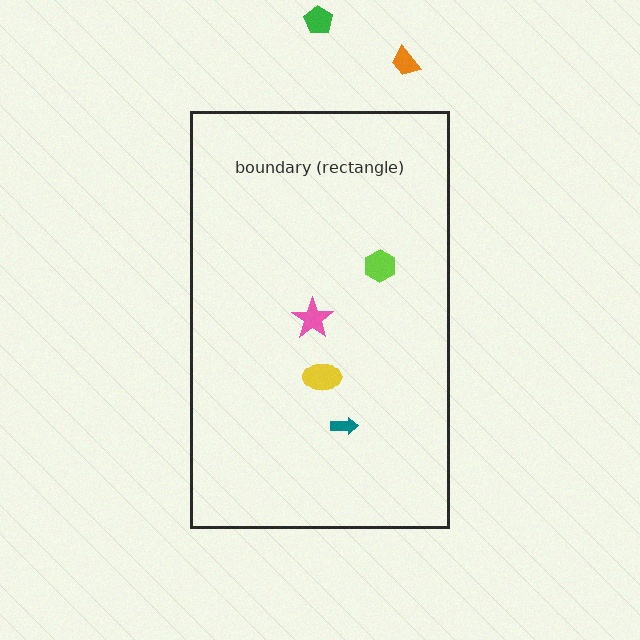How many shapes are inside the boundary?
4 inside, 2 outside.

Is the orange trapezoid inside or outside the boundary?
Outside.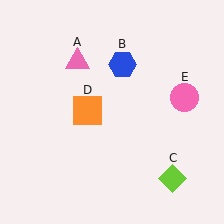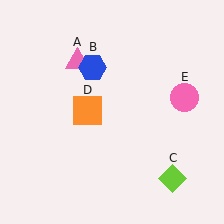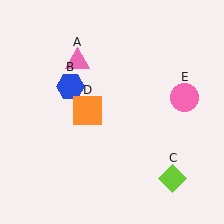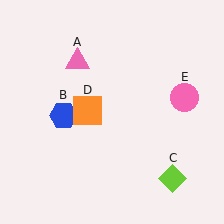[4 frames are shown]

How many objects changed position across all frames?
1 object changed position: blue hexagon (object B).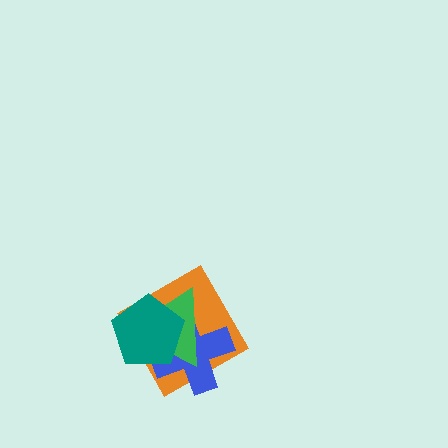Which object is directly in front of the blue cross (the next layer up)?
The green triangle is directly in front of the blue cross.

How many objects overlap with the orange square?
3 objects overlap with the orange square.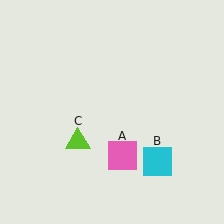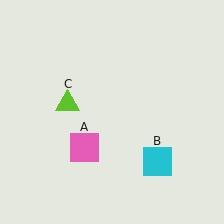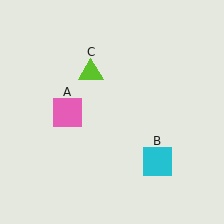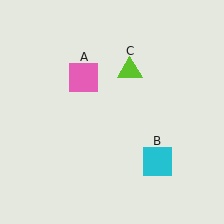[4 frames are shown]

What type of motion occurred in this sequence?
The pink square (object A), lime triangle (object C) rotated clockwise around the center of the scene.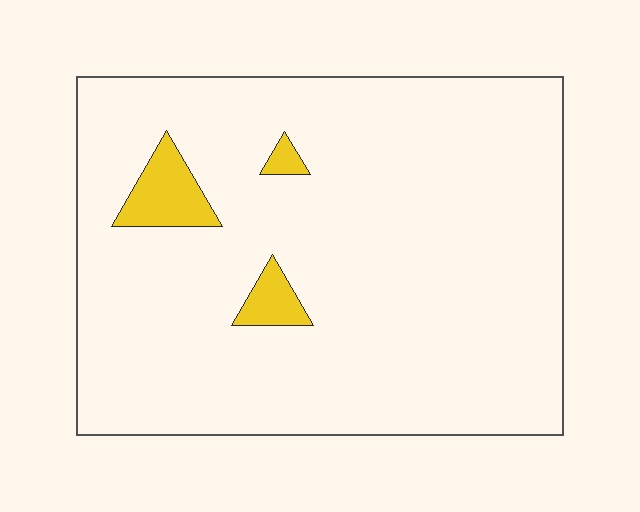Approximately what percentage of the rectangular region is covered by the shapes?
Approximately 5%.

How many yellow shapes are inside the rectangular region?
3.